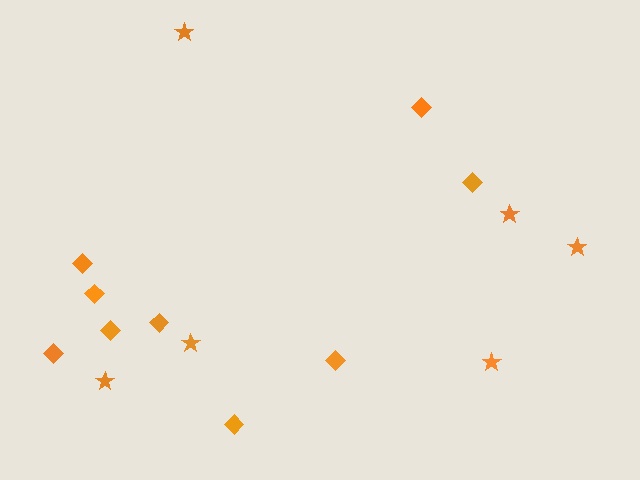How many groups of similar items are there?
There are 2 groups: one group of stars (6) and one group of diamonds (9).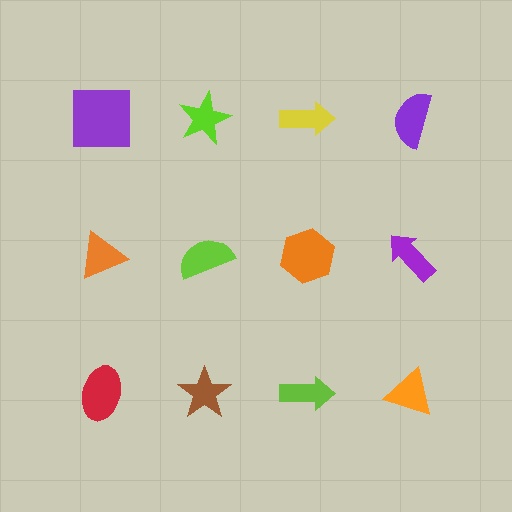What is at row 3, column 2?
A brown star.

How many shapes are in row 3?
4 shapes.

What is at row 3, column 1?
A red ellipse.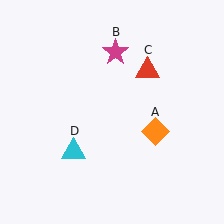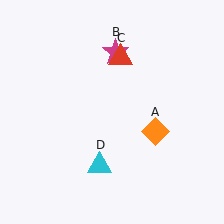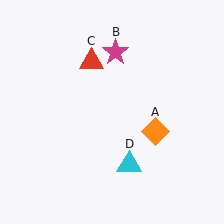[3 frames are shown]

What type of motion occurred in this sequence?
The red triangle (object C), cyan triangle (object D) rotated counterclockwise around the center of the scene.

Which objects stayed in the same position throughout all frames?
Orange diamond (object A) and magenta star (object B) remained stationary.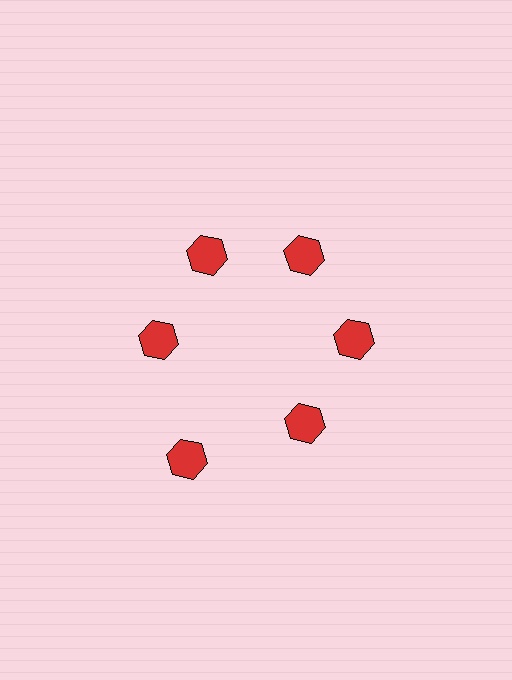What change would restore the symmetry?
The symmetry would be restored by moving it inward, back onto the ring so that all 6 hexagons sit at equal angles and equal distance from the center.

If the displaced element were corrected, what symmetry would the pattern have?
It would have 6-fold rotational symmetry — the pattern would map onto itself every 60 degrees.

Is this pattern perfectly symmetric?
No. The 6 red hexagons are arranged in a ring, but one element near the 7 o'clock position is pushed outward from the center, breaking the 6-fold rotational symmetry.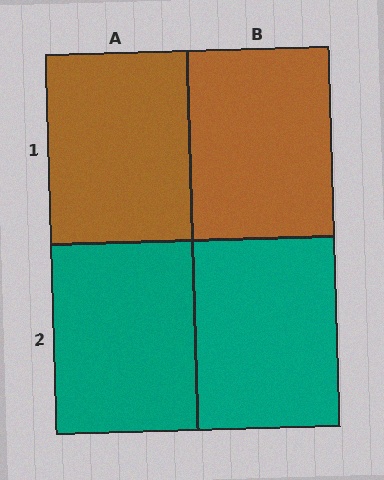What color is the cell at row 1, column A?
Brown.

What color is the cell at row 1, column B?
Brown.